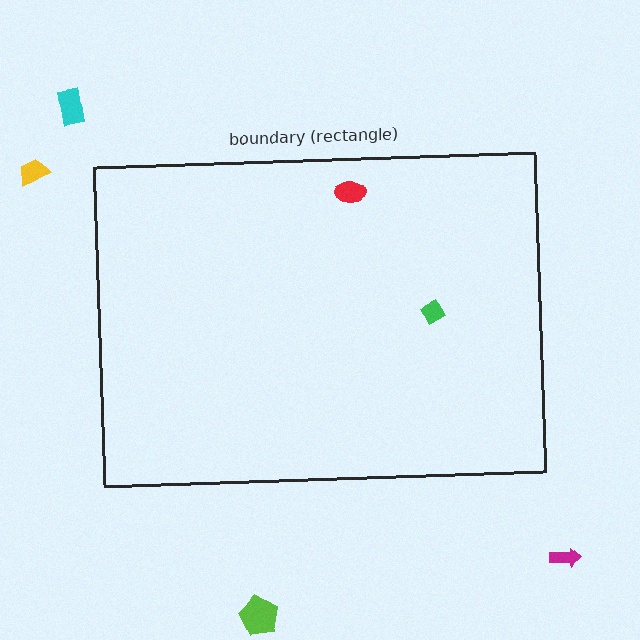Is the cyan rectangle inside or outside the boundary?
Outside.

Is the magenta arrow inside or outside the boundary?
Outside.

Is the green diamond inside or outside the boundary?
Inside.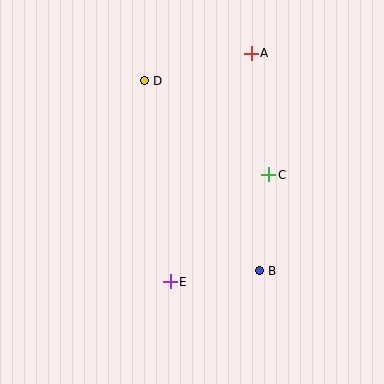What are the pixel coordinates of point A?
Point A is at (251, 53).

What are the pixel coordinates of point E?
Point E is at (170, 282).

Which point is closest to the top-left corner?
Point D is closest to the top-left corner.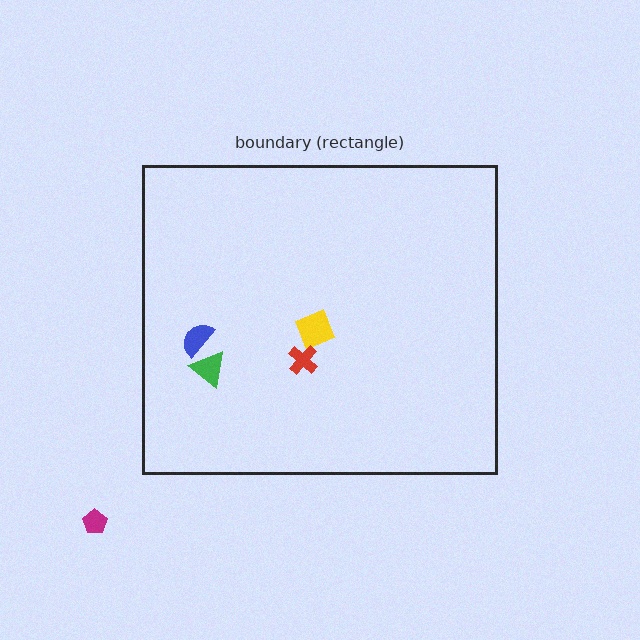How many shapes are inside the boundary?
4 inside, 1 outside.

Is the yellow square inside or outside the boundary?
Inside.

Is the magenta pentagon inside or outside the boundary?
Outside.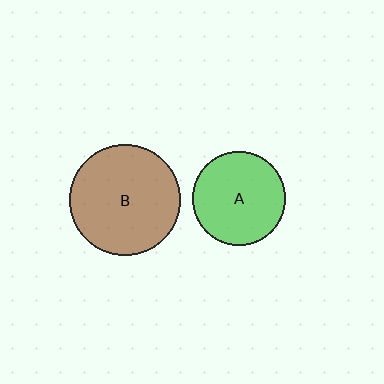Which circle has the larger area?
Circle B (brown).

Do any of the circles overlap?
No, none of the circles overlap.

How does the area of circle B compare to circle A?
Approximately 1.4 times.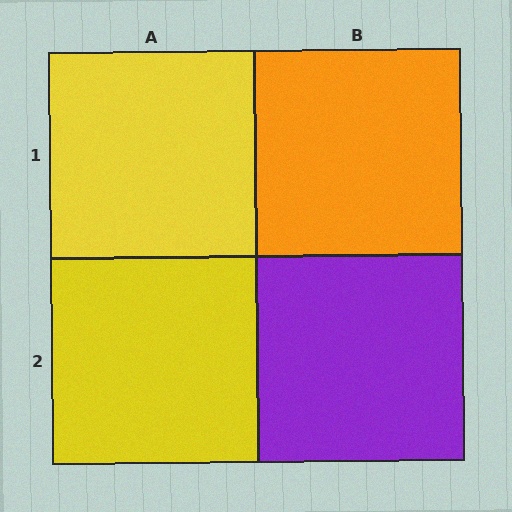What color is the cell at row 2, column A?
Yellow.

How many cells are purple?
1 cell is purple.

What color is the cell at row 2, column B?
Purple.